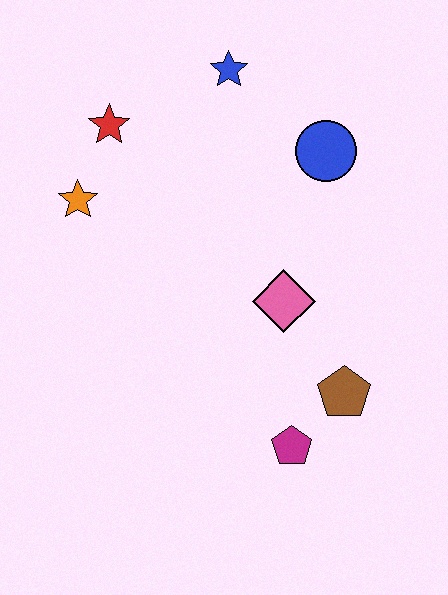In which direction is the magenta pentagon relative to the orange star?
The magenta pentagon is below the orange star.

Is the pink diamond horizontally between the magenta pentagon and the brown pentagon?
No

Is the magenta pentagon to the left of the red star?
No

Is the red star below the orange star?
No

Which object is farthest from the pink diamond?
The red star is farthest from the pink diamond.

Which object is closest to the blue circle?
The blue star is closest to the blue circle.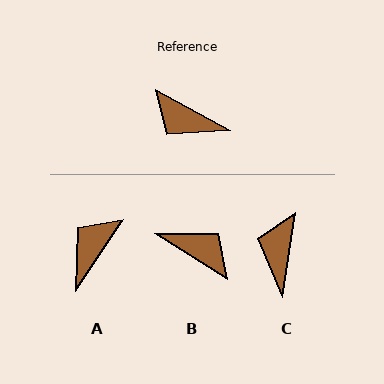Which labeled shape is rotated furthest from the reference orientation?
B, about 176 degrees away.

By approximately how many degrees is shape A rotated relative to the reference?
Approximately 96 degrees clockwise.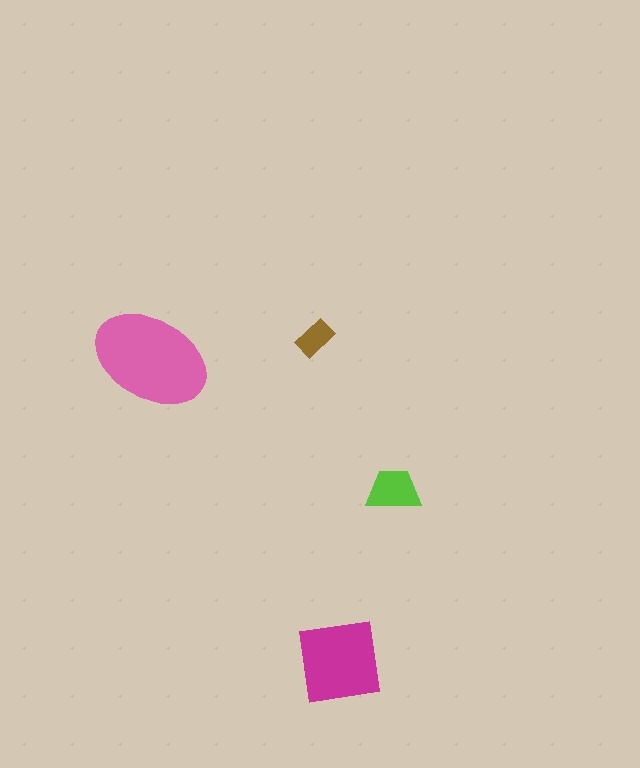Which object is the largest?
The pink ellipse.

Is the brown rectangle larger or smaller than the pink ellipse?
Smaller.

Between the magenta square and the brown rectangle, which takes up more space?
The magenta square.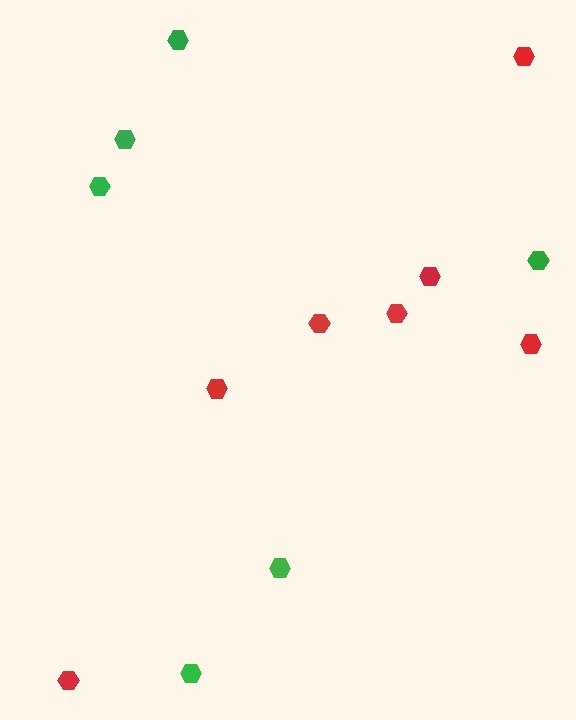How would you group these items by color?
There are 2 groups: one group of green hexagons (6) and one group of red hexagons (7).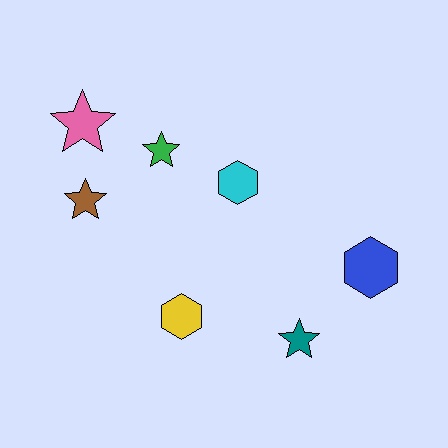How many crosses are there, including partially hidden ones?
There are no crosses.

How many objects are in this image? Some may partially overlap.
There are 7 objects.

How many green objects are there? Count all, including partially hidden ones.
There is 1 green object.